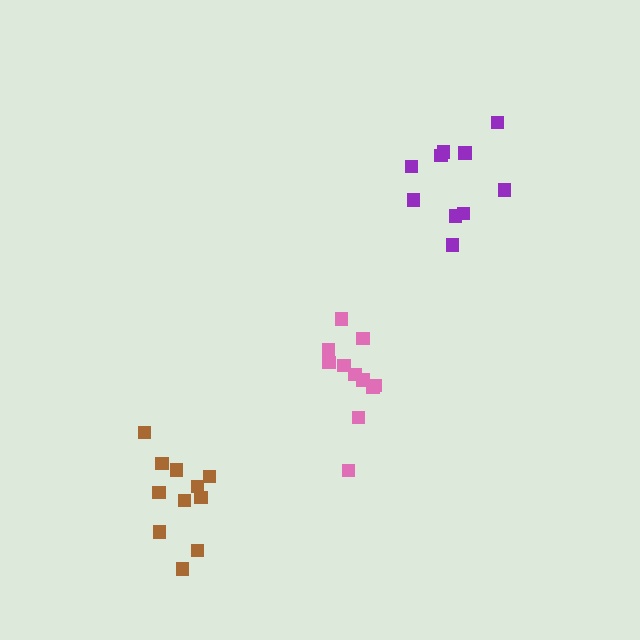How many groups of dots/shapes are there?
There are 3 groups.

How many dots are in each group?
Group 1: 11 dots, Group 2: 10 dots, Group 3: 11 dots (32 total).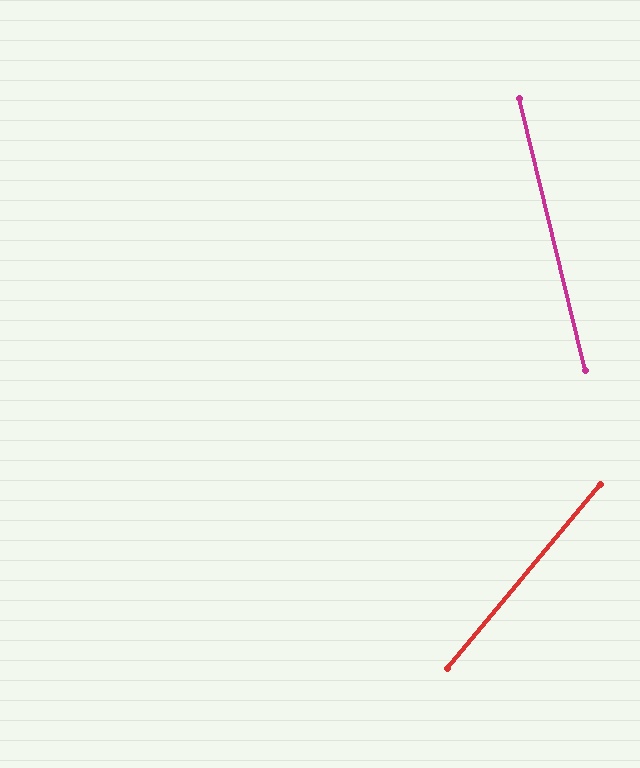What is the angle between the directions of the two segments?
Approximately 53 degrees.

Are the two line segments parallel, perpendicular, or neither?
Neither parallel nor perpendicular — they differ by about 53°.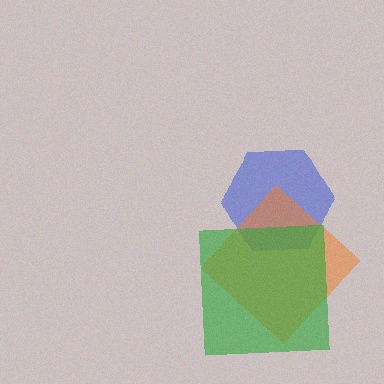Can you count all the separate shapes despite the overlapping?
Yes, there are 3 separate shapes.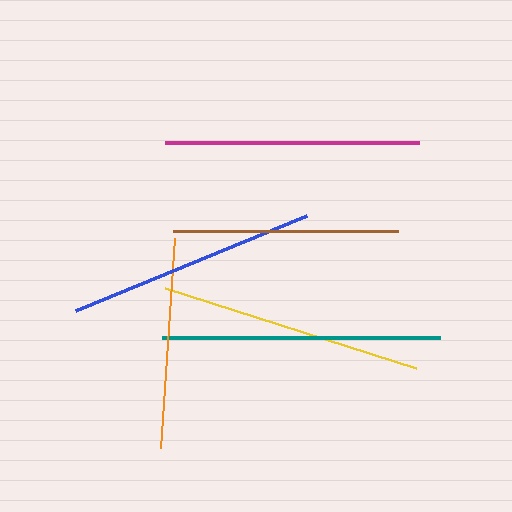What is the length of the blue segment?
The blue segment is approximately 250 pixels long.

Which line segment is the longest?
The teal line is the longest at approximately 278 pixels.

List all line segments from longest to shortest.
From longest to shortest: teal, yellow, magenta, blue, brown, orange.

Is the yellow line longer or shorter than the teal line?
The teal line is longer than the yellow line.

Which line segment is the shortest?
The orange line is the shortest at approximately 211 pixels.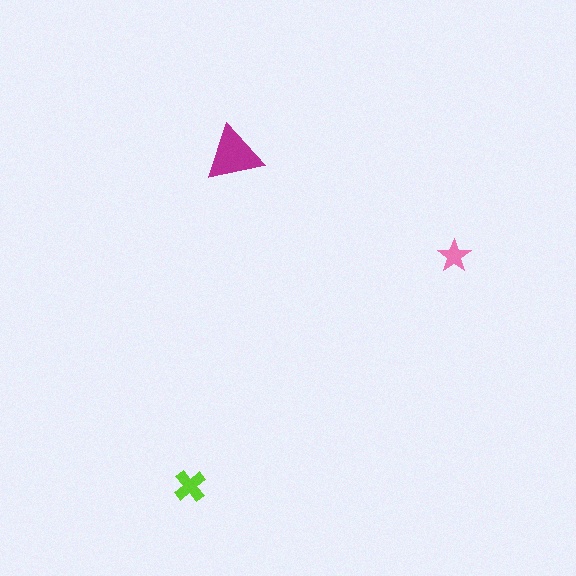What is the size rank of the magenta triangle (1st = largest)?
1st.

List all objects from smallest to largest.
The pink star, the lime cross, the magenta triangle.